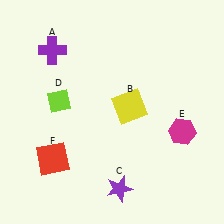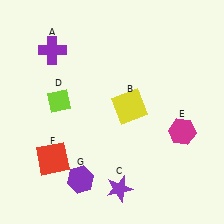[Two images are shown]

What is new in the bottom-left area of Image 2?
A purple hexagon (G) was added in the bottom-left area of Image 2.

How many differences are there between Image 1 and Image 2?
There is 1 difference between the two images.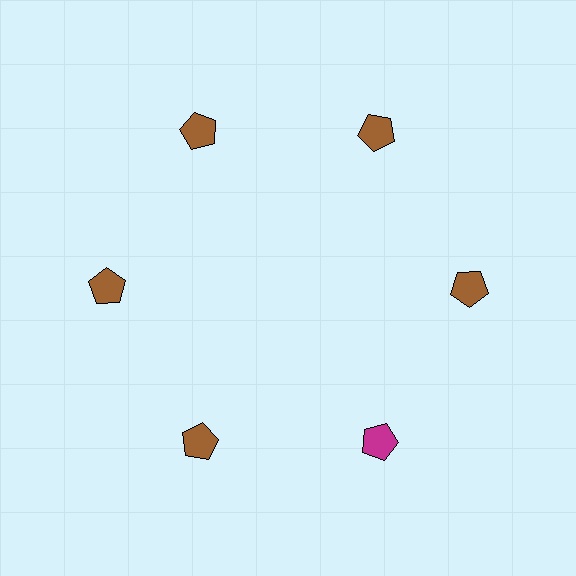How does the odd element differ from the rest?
It has a different color: magenta instead of brown.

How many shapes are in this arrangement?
There are 6 shapes arranged in a ring pattern.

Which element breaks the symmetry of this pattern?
The magenta pentagon at roughly the 5 o'clock position breaks the symmetry. All other shapes are brown pentagons.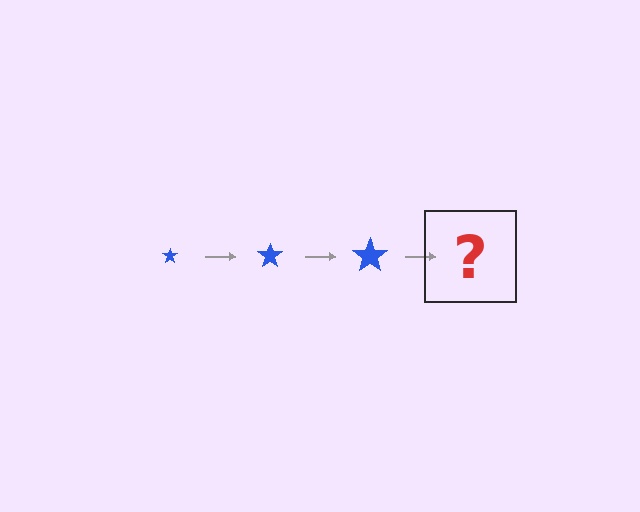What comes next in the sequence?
The next element should be a blue star, larger than the previous one.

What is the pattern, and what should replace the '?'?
The pattern is that the star gets progressively larger each step. The '?' should be a blue star, larger than the previous one.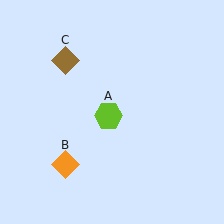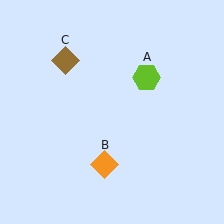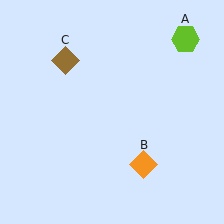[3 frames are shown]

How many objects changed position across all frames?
2 objects changed position: lime hexagon (object A), orange diamond (object B).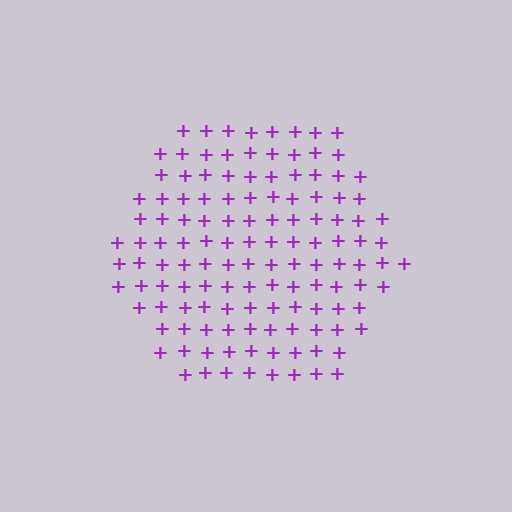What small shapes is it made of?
It is made of small plus signs.